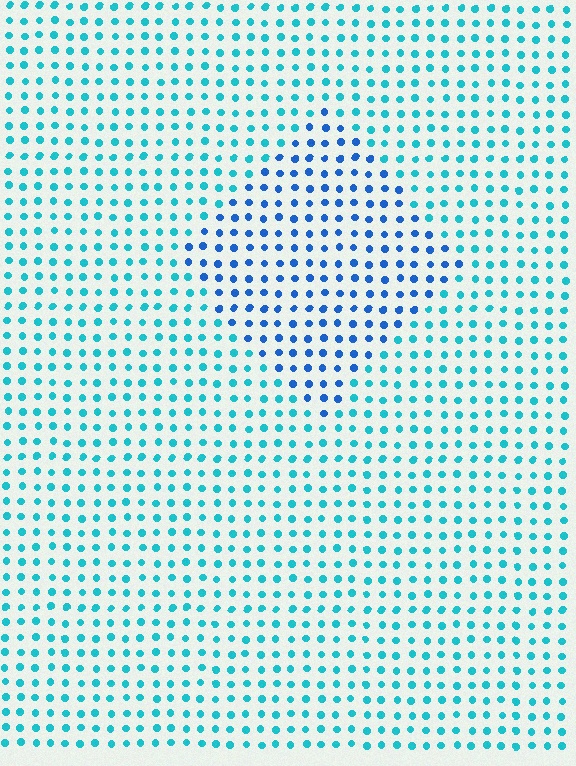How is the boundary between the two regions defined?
The boundary is defined purely by a slight shift in hue (about 33 degrees). Spacing, size, and orientation are identical on both sides.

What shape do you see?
I see a diamond.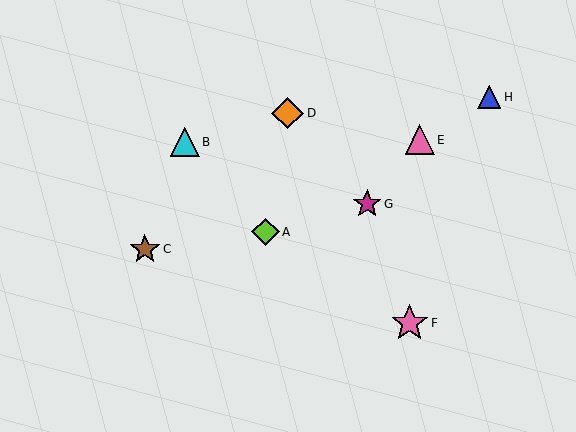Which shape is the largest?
The pink star (labeled F) is the largest.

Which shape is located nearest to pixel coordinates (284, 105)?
The orange diamond (labeled D) at (288, 113) is nearest to that location.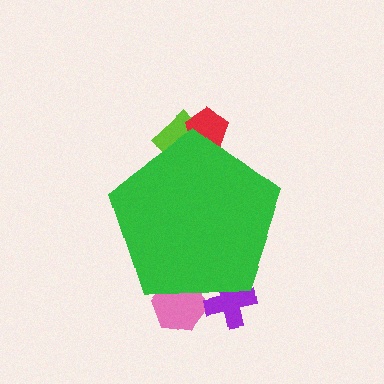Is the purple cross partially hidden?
Yes, the purple cross is partially hidden behind the green pentagon.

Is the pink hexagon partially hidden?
Yes, the pink hexagon is partially hidden behind the green pentagon.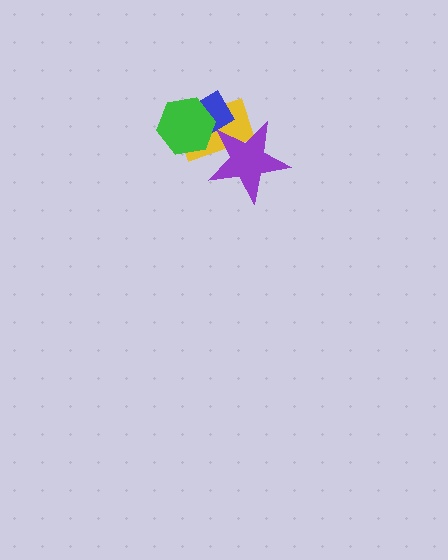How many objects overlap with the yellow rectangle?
3 objects overlap with the yellow rectangle.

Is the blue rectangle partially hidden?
Yes, it is partially covered by another shape.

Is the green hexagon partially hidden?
No, no other shape covers it.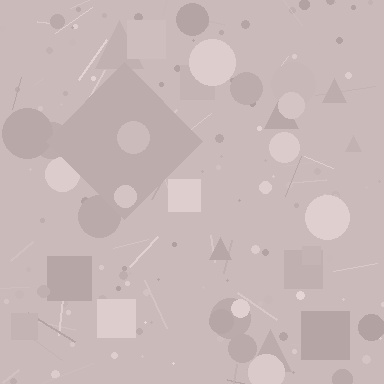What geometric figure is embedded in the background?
A diamond is embedded in the background.